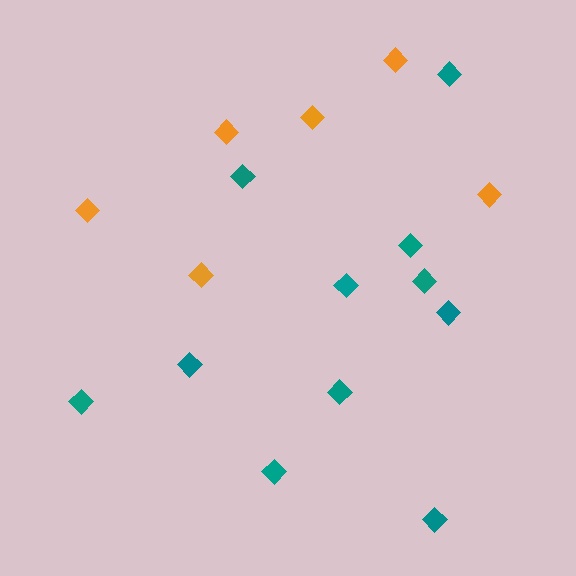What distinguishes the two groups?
There are 2 groups: one group of orange diamonds (6) and one group of teal diamonds (11).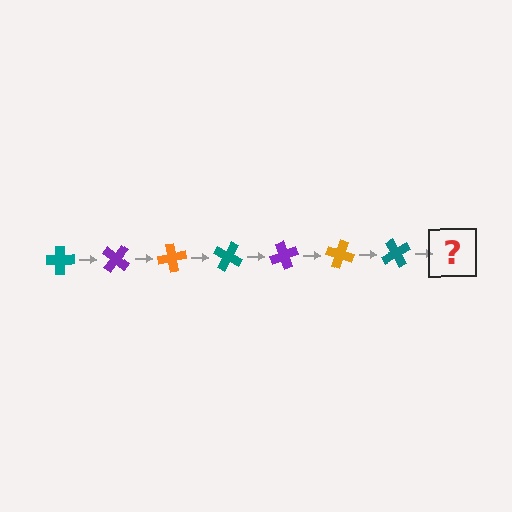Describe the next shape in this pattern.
It should be a purple cross, rotated 280 degrees from the start.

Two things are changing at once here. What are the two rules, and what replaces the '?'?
The two rules are that it rotates 40 degrees each step and the color cycles through teal, purple, and orange. The '?' should be a purple cross, rotated 280 degrees from the start.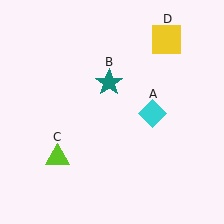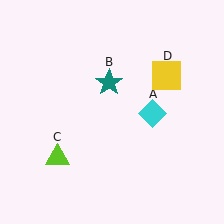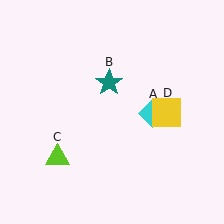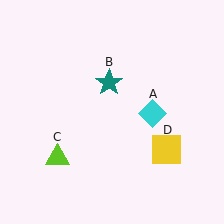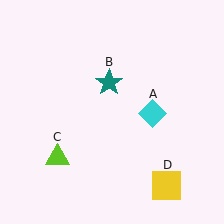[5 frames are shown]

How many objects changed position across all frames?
1 object changed position: yellow square (object D).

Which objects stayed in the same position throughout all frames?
Cyan diamond (object A) and teal star (object B) and lime triangle (object C) remained stationary.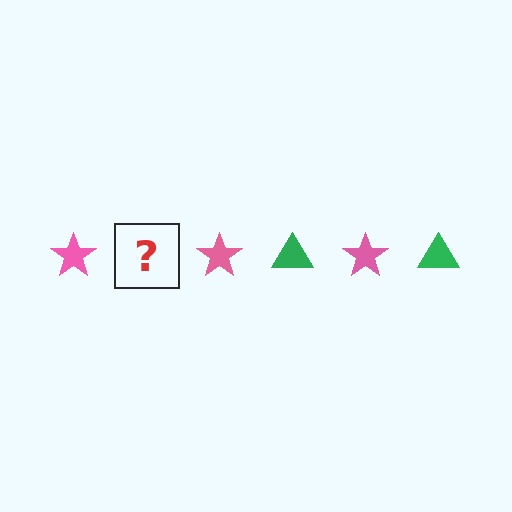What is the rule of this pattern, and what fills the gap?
The rule is that the pattern alternates between pink star and green triangle. The gap should be filled with a green triangle.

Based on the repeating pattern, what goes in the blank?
The blank should be a green triangle.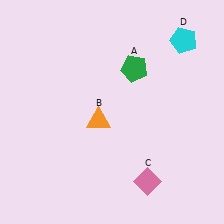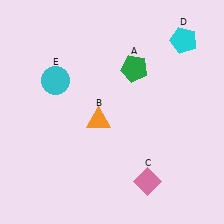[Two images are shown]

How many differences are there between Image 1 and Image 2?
There is 1 difference between the two images.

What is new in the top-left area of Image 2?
A cyan circle (E) was added in the top-left area of Image 2.